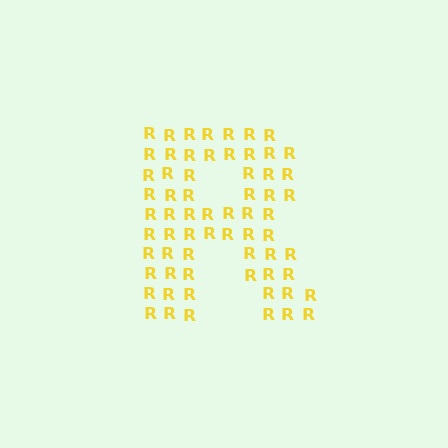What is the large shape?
The large shape is the letter R.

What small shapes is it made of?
It is made of small letter R's.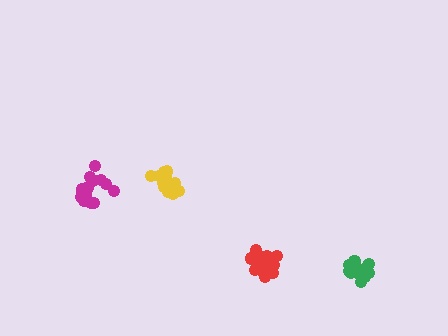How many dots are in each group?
Group 1: 15 dots, Group 2: 17 dots, Group 3: 18 dots, Group 4: 13 dots (63 total).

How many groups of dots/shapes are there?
There are 4 groups.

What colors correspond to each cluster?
The clusters are colored: magenta, yellow, red, green.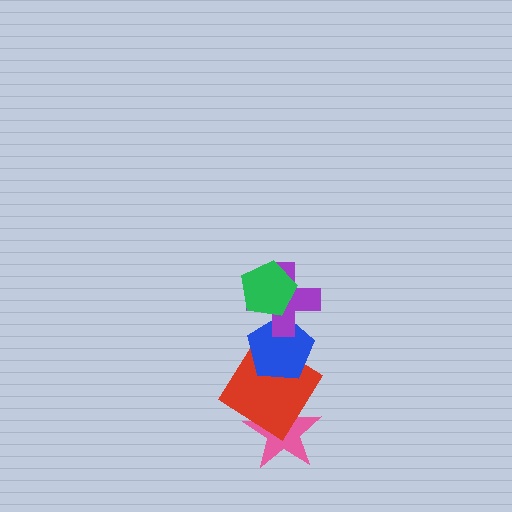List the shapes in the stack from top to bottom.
From top to bottom: the green pentagon, the purple cross, the blue pentagon, the red diamond, the pink star.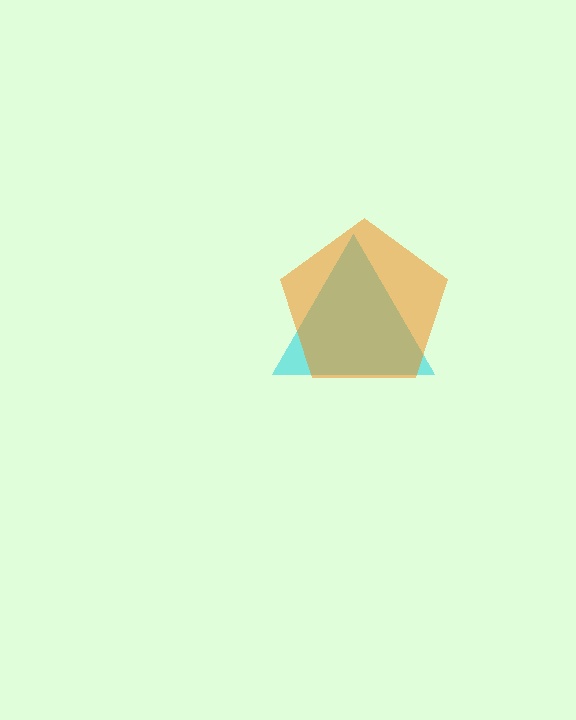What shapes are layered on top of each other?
The layered shapes are: a cyan triangle, an orange pentagon.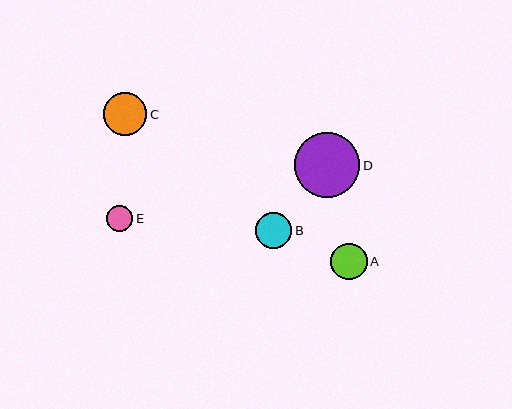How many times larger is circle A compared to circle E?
Circle A is approximately 1.4 times the size of circle E.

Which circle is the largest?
Circle D is the largest with a size of approximately 66 pixels.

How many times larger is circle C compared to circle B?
Circle C is approximately 1.2 times the size of circle B.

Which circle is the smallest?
Circle E is the smallest with a size of approximately 26 pixels.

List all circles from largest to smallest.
From largest to smallest: D, C, A, B, E.